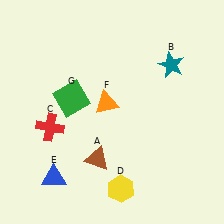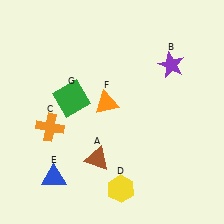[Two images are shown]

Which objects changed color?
B changed from teal to purple. C changed from red to orange.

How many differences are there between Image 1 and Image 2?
There are 2 differences between the two images.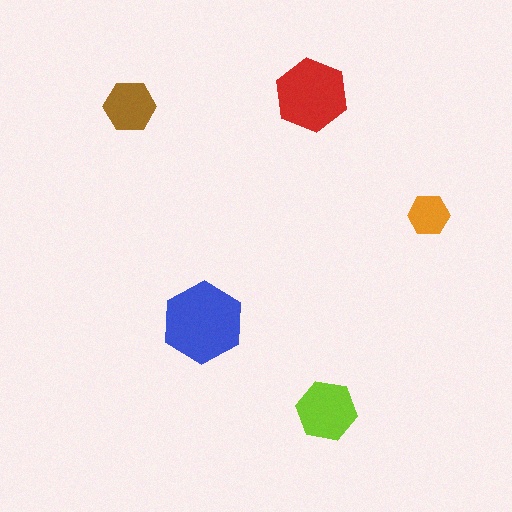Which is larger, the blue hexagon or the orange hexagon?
The blue one.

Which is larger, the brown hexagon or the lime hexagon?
The lime one.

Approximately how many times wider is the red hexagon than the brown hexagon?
About 1.5 times wider.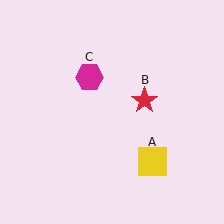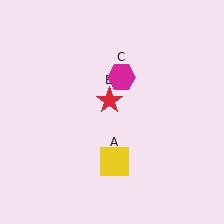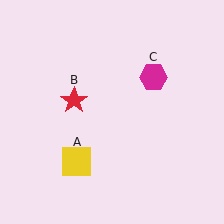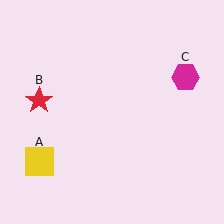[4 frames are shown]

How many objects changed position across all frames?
3 objects changed position: yellow square (object A), red star (object B), magenta hexagon (object C).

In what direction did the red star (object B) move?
The red star (object B) moved left.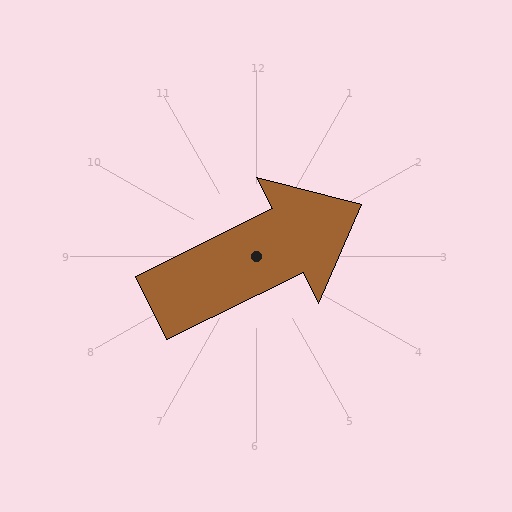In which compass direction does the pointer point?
Northeast.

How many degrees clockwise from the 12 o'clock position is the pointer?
Approximately 64 degrees.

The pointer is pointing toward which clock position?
Roughly 2 o'clock.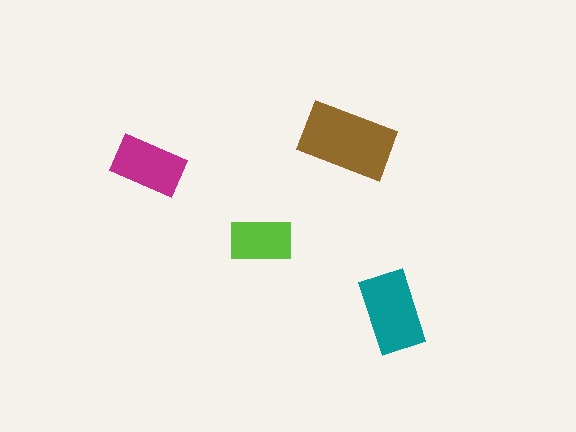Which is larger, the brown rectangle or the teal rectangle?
The brown one.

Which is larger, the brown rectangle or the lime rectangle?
The brown one.